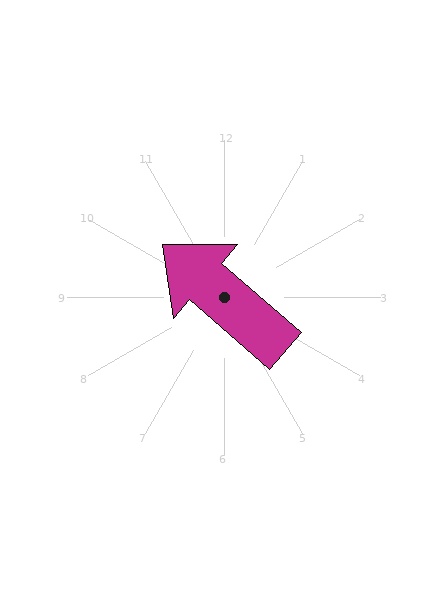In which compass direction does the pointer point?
Northwest.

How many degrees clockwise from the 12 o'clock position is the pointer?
Approximately 311 degrees.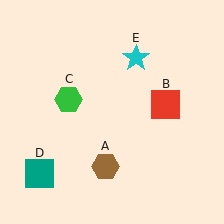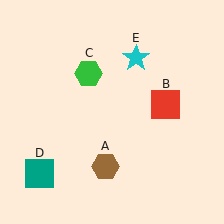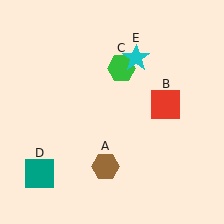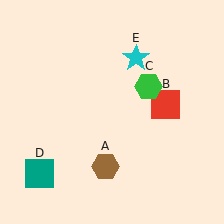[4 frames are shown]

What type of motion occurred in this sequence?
The green hexagon (object C) rotated clockwise around the center of the scene.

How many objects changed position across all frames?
1 object changed position: green hexagon (object C).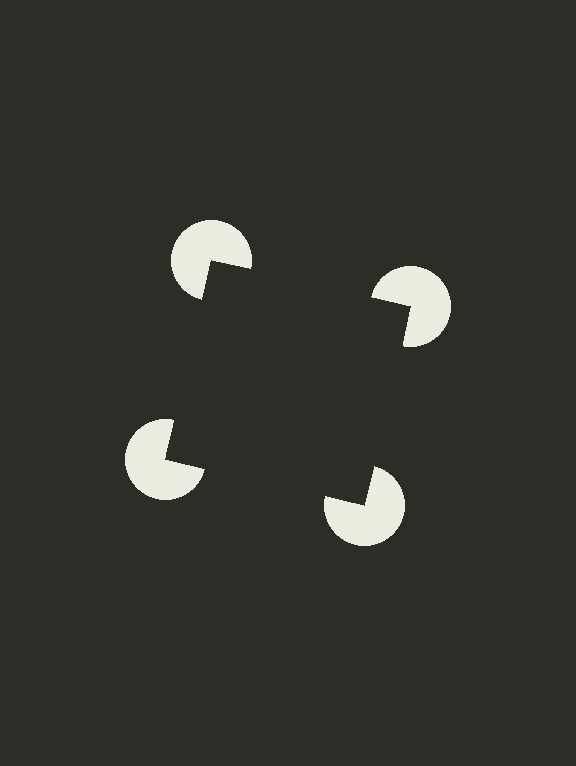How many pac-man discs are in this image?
There are 4 — one at each vertex of the illusory square.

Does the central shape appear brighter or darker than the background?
It typically appears slightly darker than the background, even though no actual brightness change is drawn.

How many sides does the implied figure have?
4 sides.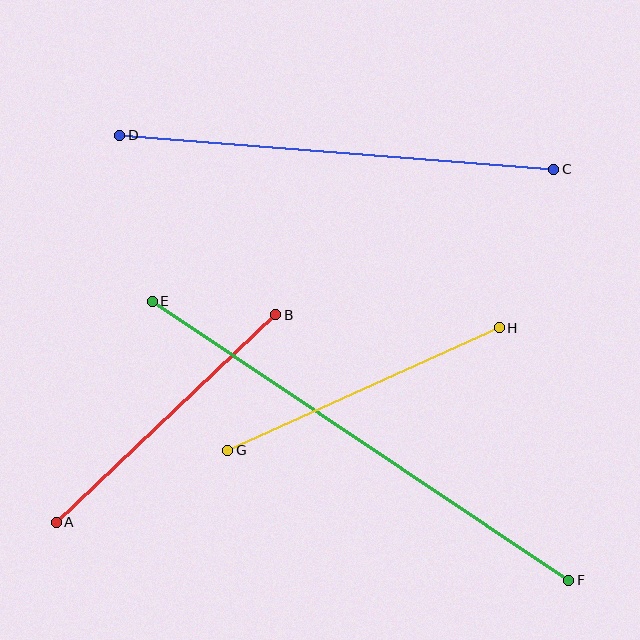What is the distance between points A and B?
The distance is approximately 302 pixels.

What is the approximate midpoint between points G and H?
The midpoint is at approximately (364, 389) pixels.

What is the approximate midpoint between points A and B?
The midpoint is at approximately (166, 418) pixels.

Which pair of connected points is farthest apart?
Points E and F are farthest apart.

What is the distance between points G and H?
The distance is approximately 298 pixels.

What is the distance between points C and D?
The distance is approximately 436 pixels.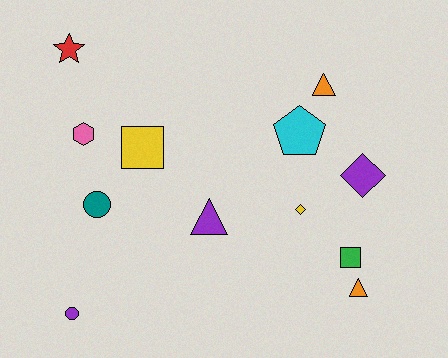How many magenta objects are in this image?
There are no magenta objects.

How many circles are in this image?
There are 2 circles.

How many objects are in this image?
There are 12 objects.